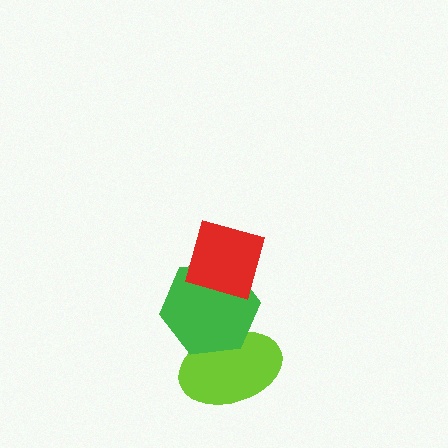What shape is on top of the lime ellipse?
The green hexagon is on top of the lime ellipse.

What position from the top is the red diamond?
The red diamond is 1st from the top.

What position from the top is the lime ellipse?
The lime ellipse is 3rd from the top.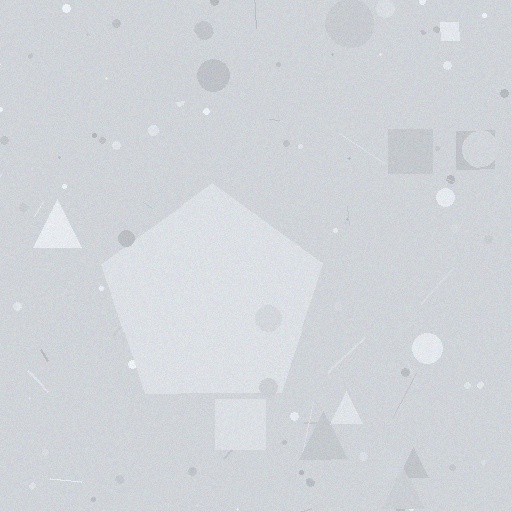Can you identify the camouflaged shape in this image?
The camouflaged shape is a pentagon.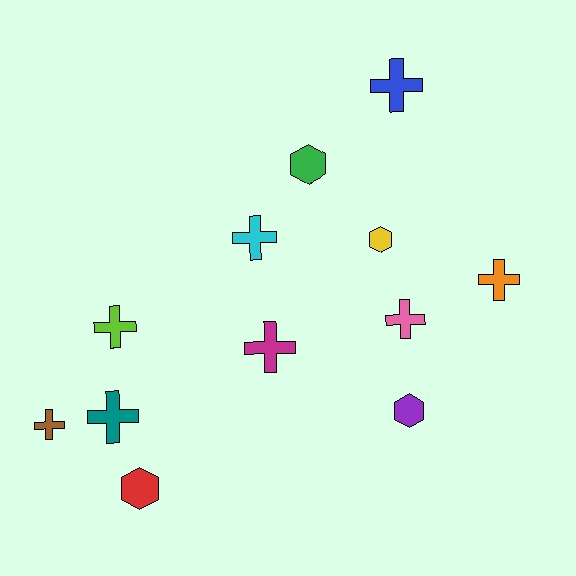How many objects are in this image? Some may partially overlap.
There are 12 objects.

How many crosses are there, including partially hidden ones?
There are 8 crosses.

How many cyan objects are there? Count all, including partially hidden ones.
There is 1 cyan object.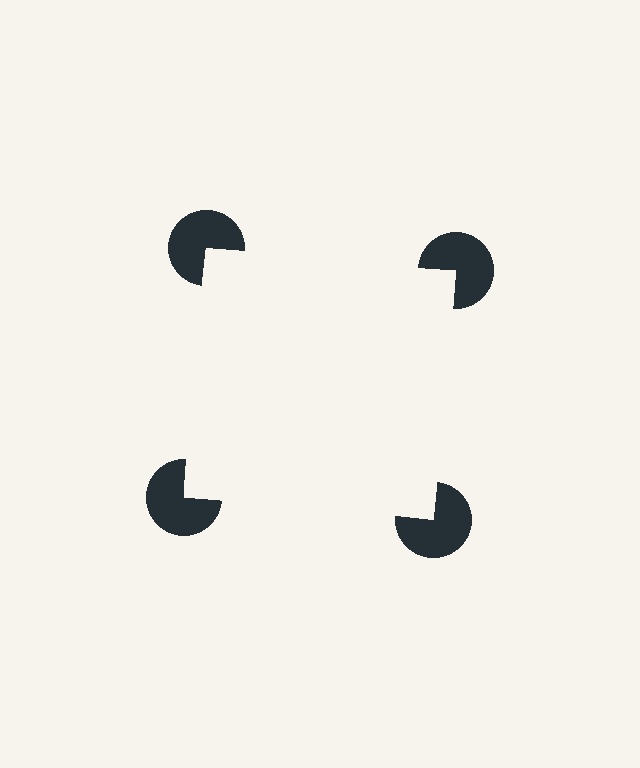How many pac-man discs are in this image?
There are 4 — one at each vertex of the illusory square.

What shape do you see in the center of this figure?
An illusory square — its edges are inferred from the aligned wedge cuts in the pac-man discs, not physically drawn.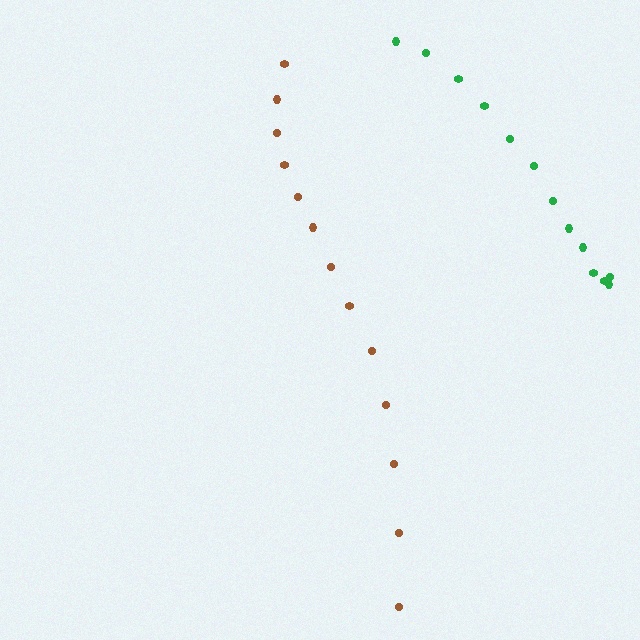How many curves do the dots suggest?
There are 2 distinct paths.